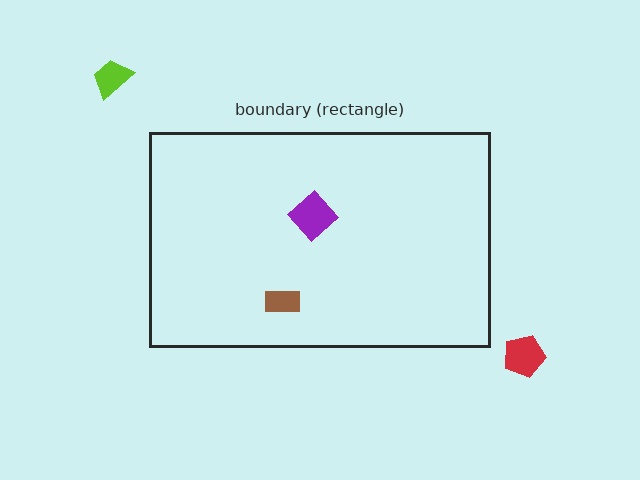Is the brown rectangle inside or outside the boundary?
Inside.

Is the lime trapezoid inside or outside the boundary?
Outside.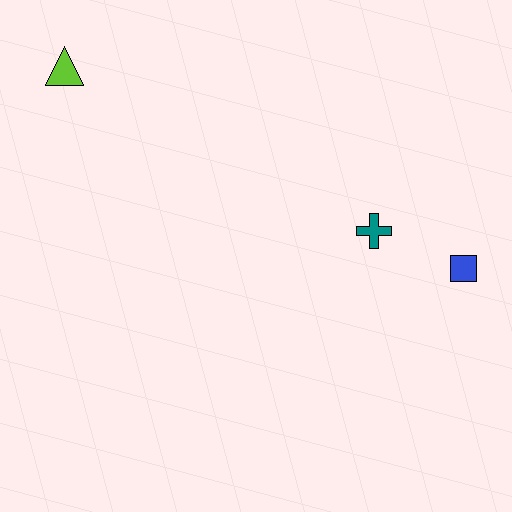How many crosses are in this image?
There is 1 cross.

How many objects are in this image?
There are 3 objects.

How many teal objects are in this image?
There is 1 teal object.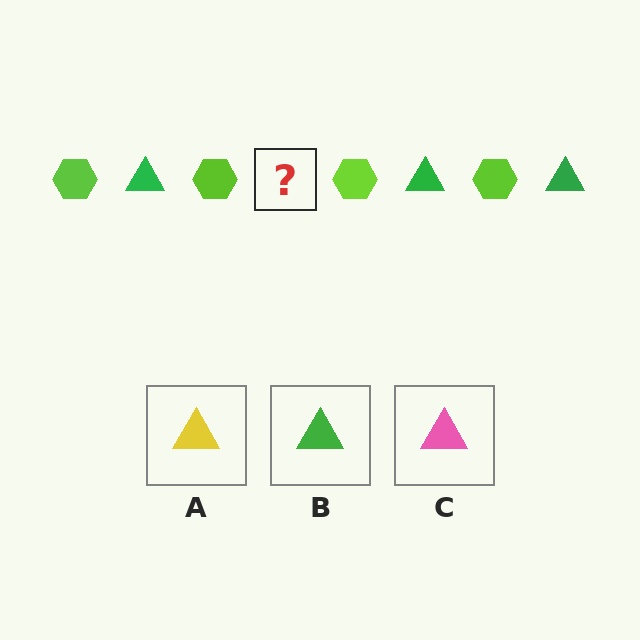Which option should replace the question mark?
Option B.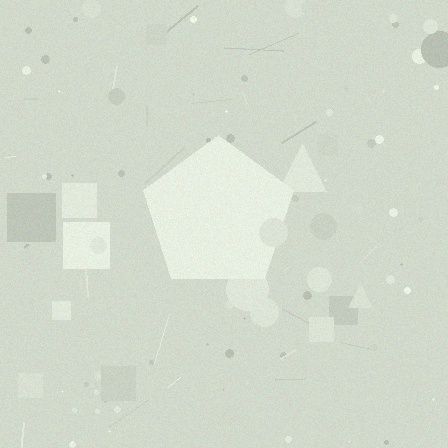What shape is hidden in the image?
A pentagon is hidden in the image.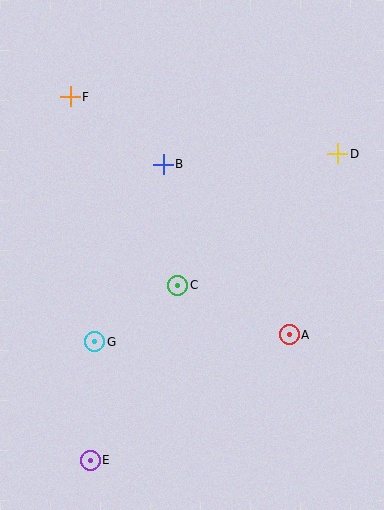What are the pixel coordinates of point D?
Point D is at (338, 154).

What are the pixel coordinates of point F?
Point F is at (70, 97).